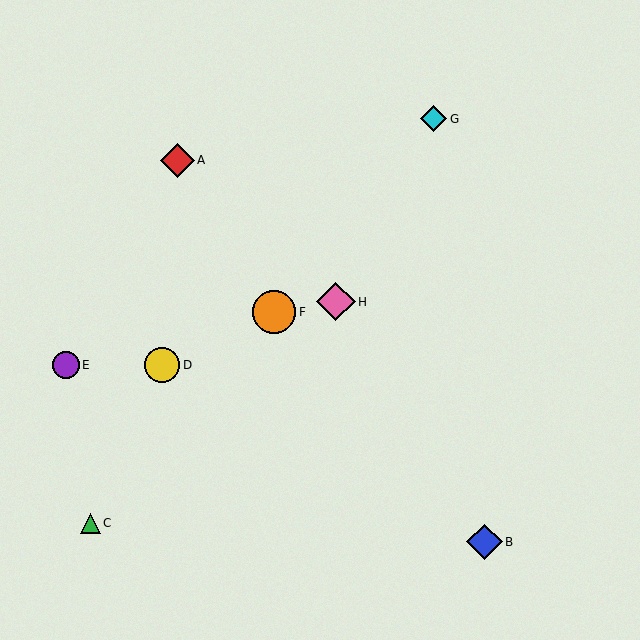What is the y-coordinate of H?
Object H is at y≈302.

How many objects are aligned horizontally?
2 objects (D, E) are aligned horizontally.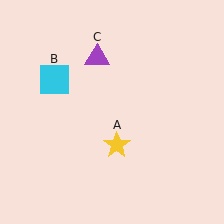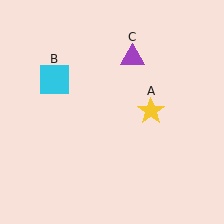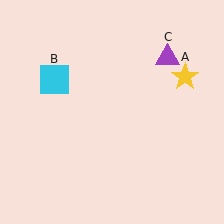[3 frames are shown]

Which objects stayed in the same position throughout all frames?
Cyan square (object B) remained stationary.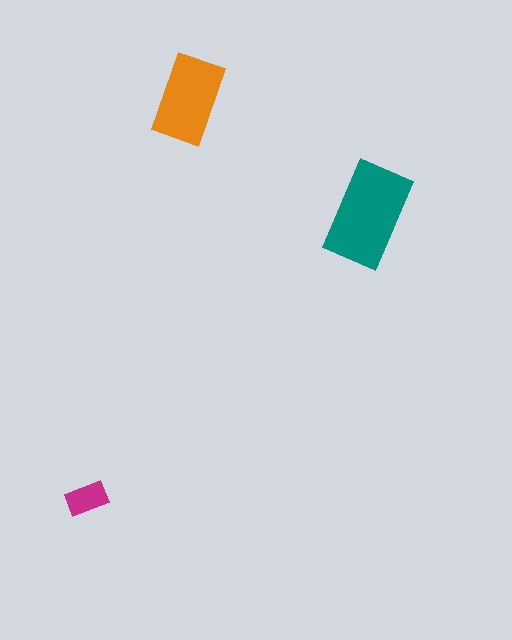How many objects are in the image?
There are 3 objects in the image.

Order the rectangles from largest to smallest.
the teal one, the orange one, the magenta one.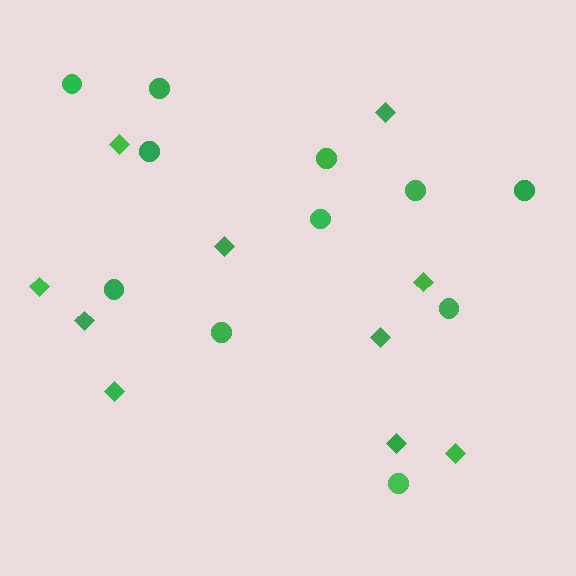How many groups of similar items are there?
There are 2 groups: one group of diamonds (10) and one group of circles (11).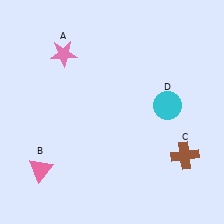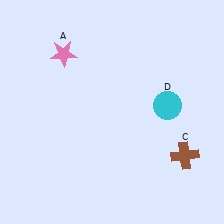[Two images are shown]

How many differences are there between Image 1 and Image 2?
There is 1 difference between the two images.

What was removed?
The pink triangle (B) was removed in Image 2.